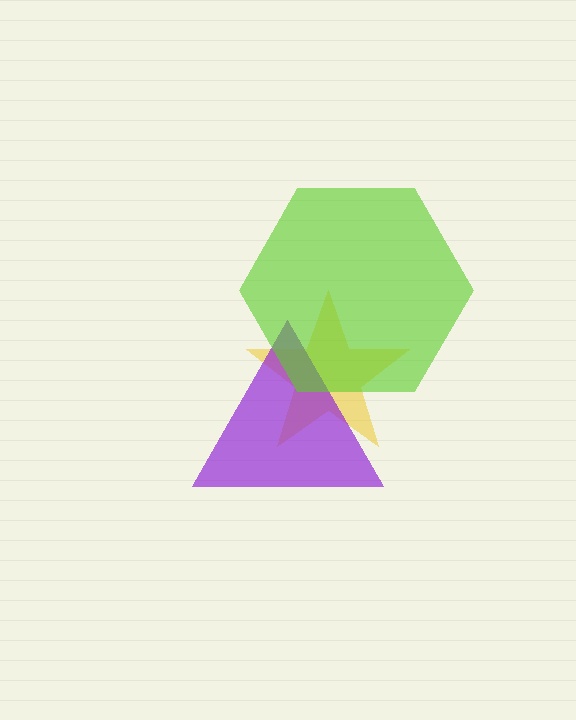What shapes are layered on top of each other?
The layered shapes are: a yellow star, a purple triangle, a lime hexagon.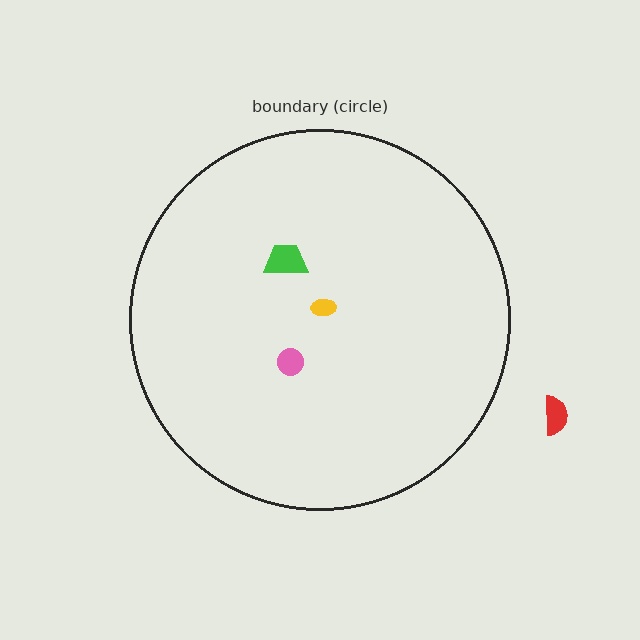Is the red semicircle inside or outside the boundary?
Outside.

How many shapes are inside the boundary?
3 inside, 1 outside.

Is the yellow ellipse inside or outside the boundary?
Inside.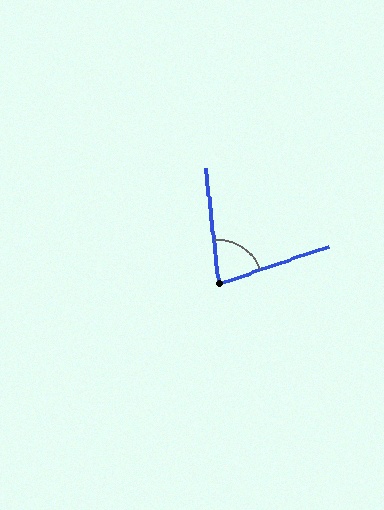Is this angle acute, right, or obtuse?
It is acute.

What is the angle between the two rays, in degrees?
Approximately 77 degrees.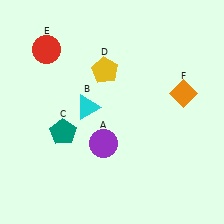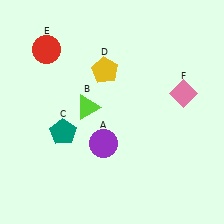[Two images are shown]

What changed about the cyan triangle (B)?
In Image 1, B is cyan. In Image 2, it changed to lime.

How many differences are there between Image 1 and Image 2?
There are 2 differences between the two images.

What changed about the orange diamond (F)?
In Image 1, F is orange. In Image 2, it changed to pink.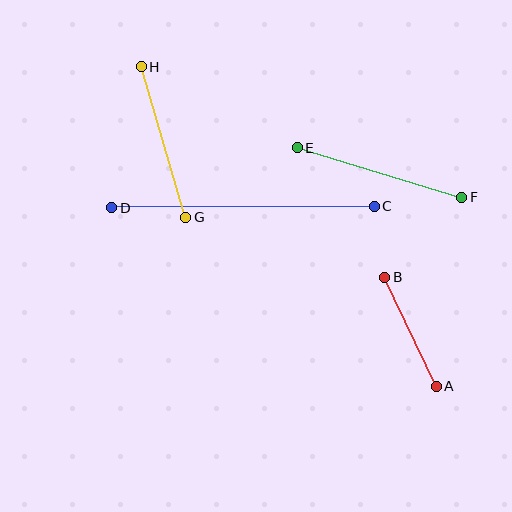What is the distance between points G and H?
The distance is approximately 157 pixels.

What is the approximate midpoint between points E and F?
The midpoint is at approximately (380, 172) pixels.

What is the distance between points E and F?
The distance is approximately 172 pixels.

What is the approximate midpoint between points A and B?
The midpoint is at approximately (411, 332) pixels.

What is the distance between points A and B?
The distance is approximately 120 pixels.